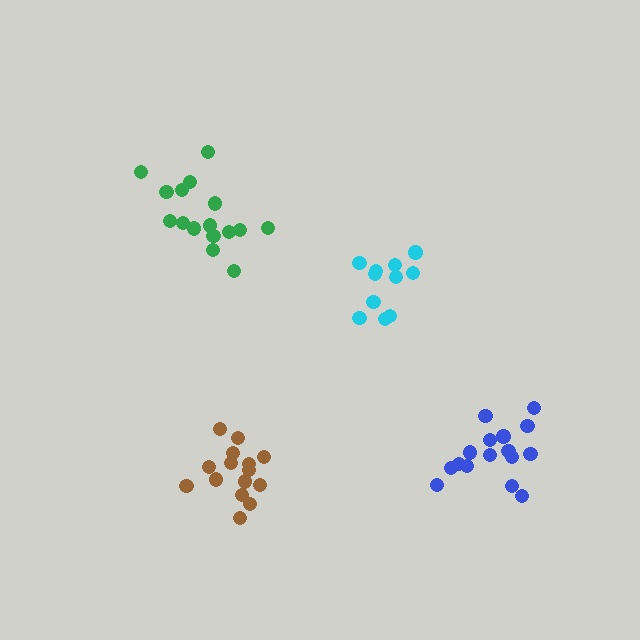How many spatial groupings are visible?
There are 4 spatial groupings.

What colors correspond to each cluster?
The clusters are colored: green, brown, cyan, blue.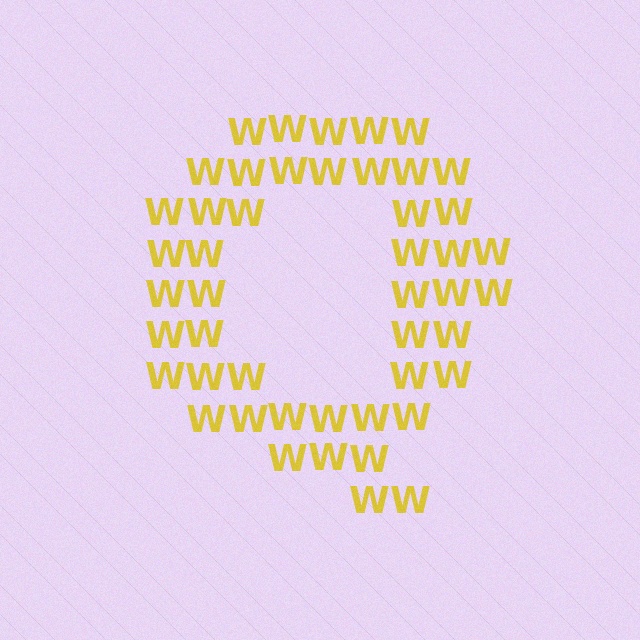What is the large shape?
The large shape is the letter Q.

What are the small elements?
The small elements are letter W's.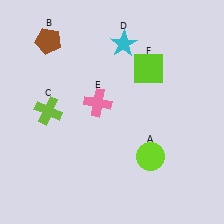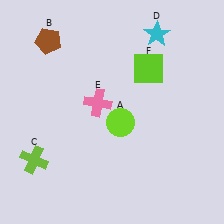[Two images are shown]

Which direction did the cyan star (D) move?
The cyan star (D) moved right.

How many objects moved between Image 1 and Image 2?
3 objects moved between the two images.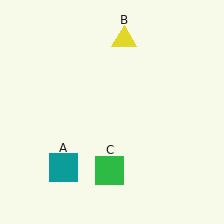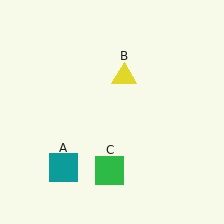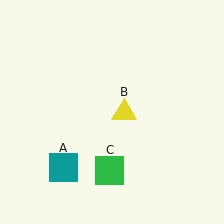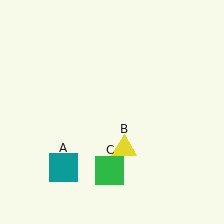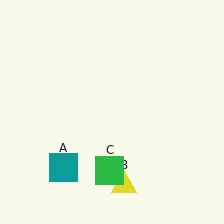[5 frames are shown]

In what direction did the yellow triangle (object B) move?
The yellow triangle (object B) moved down.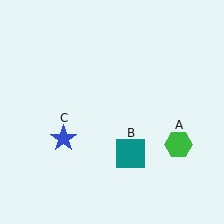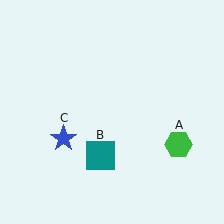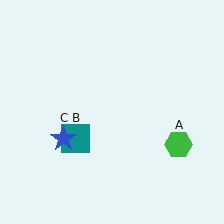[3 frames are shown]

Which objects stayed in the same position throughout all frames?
Green hexagon (object A) and blue star (object C) remained stationary.